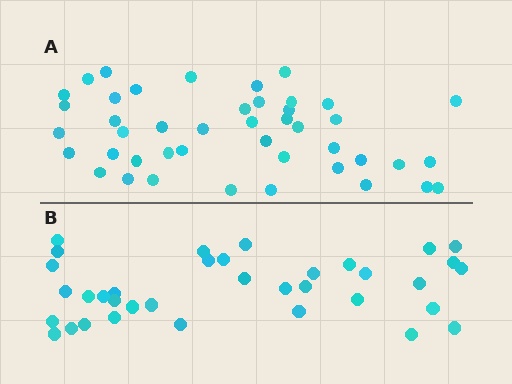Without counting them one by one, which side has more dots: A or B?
Region A (the top region) has more dots.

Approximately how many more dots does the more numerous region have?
Region A has roughly 8 or so more dots than region B.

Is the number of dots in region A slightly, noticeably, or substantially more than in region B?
Region A has only slightly more — the two regions are fairly close. The ratio is roughly 1.2 to 1.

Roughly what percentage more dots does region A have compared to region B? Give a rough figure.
About 20% more.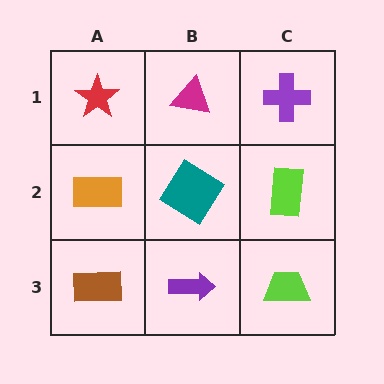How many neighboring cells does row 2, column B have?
4.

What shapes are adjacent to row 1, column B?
A teal diamond (row 2, column B), a red star (row 1, column A), a purple cross (row 1, column C).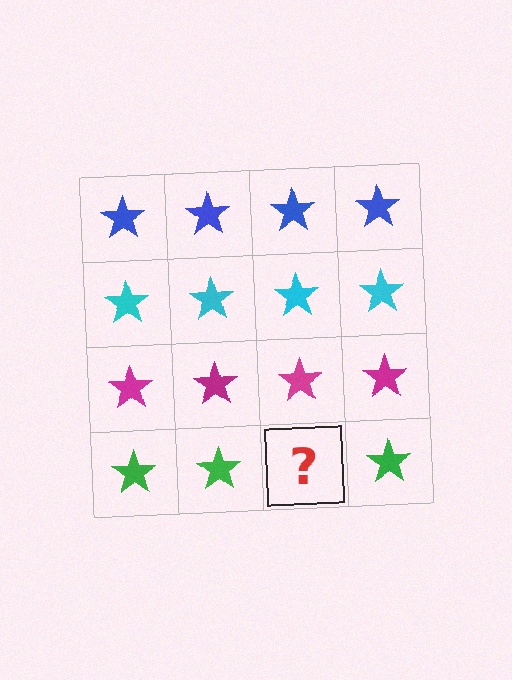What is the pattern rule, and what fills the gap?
The rule is that each row has a consistent color. The gap should be filled with a green star.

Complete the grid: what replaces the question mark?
The question mark should be replaced with a green star.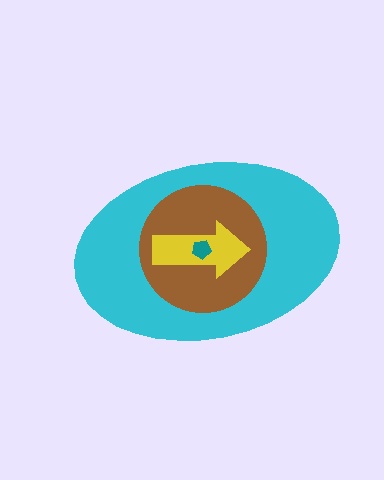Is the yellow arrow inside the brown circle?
Yes.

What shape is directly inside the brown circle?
The yellow arrow.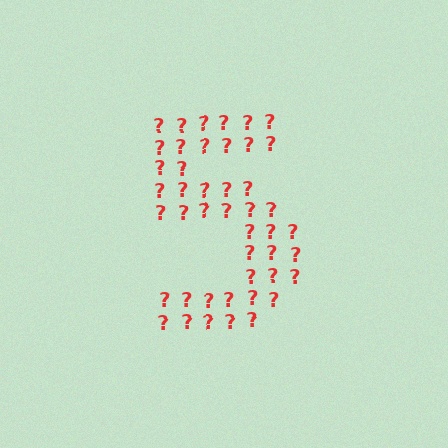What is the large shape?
The large shape is the digit 5.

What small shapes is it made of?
It is made of small question marks.